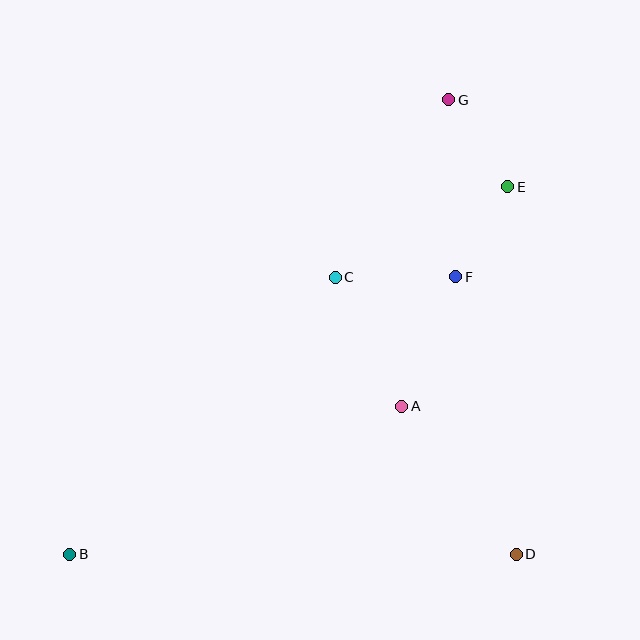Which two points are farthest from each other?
Points B and G are farthest from each other.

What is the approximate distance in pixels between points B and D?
The distance between B and D is approximately 446 pixels.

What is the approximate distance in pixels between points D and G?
The distance between D and G is approximately 460 pixels.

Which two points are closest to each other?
Points E and F are closest to each other.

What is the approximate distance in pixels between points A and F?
The distance between A and F is approximately 140 pixels.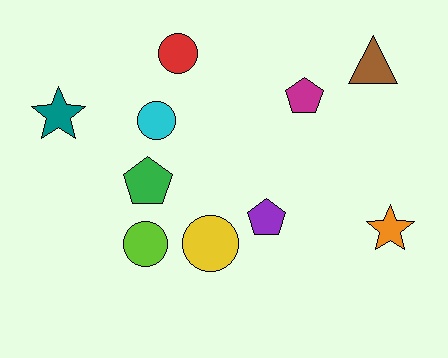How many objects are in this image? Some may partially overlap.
There are 10 objects.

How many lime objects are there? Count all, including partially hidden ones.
There is 1 lime object.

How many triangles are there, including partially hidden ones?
There is 1 triangle.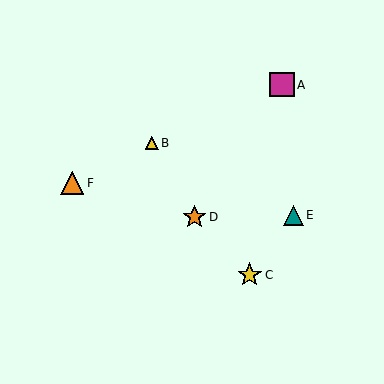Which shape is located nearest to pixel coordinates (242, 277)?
The yellow star (labeled C) at (250, 275) is nearest to that location.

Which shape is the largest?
The yellow star (labeled C) is the largest.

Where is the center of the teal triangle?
The center of the teal triangle is at (294, 215).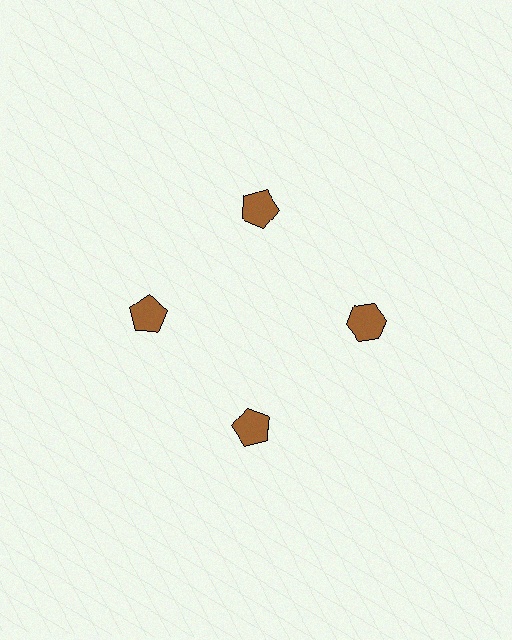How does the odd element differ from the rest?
It has a different shape: hexagon instead of pentagon.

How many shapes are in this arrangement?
There are 4 shapes arranged in a ring pattern.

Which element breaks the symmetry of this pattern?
The brown hexagon at roughly the 3 o'clock position breaks the symmetry. All other shapes are brown pentagons.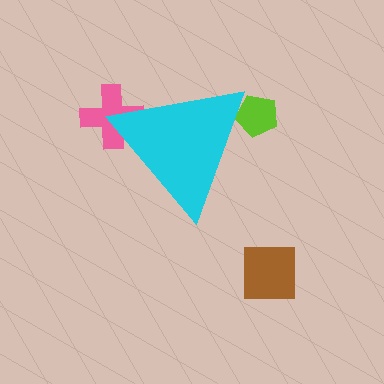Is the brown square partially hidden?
No, the brown square is fully visible.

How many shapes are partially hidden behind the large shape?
2 shapes are partially hidden.